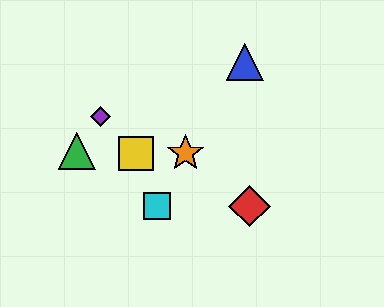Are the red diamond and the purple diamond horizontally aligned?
No, the red diamond is at y≈206 and the purple diamond is at y≈116.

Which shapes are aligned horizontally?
The red diamond, the cyan square are aligned horizontally.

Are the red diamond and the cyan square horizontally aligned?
Yes, both are at y≈206.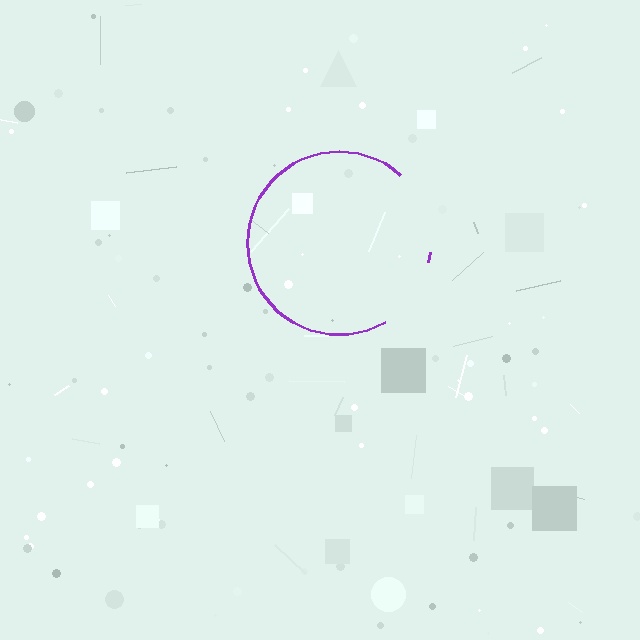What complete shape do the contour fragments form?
The contour fragments form a circle.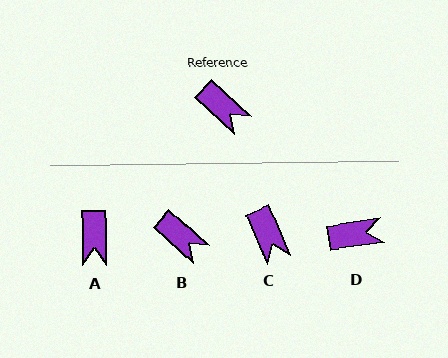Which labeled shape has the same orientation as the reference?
B.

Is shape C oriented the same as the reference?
No, it is off by about 24 degrees.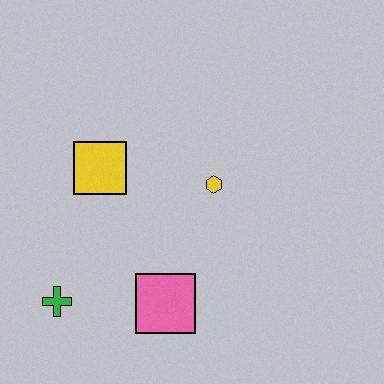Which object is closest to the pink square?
The green cross is closest to the pink square.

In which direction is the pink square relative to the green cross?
The pink square is to the right of the green cross.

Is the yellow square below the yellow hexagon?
No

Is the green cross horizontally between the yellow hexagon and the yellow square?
No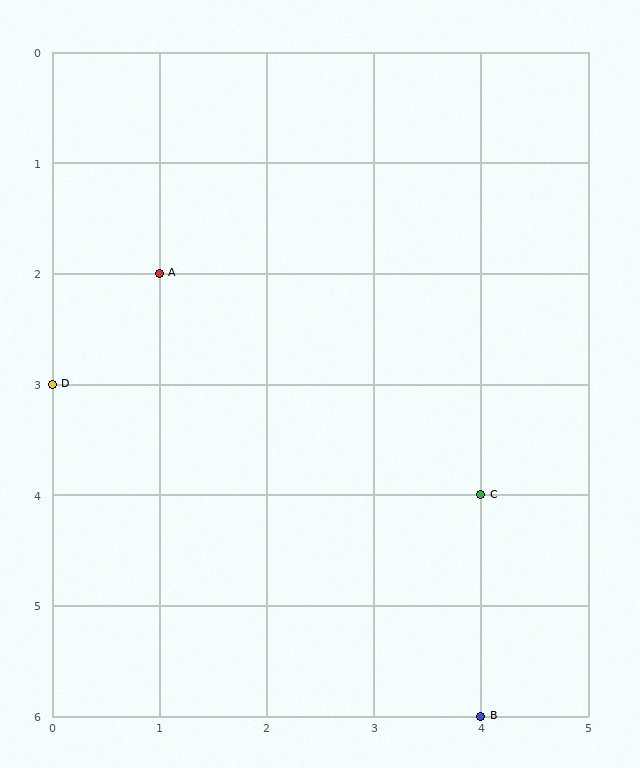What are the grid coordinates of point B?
Point B is at grid coordinates (4, 6).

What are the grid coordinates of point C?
Point C is at grid coordinates (4, 4).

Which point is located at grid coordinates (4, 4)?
Point C is at (4, 4).